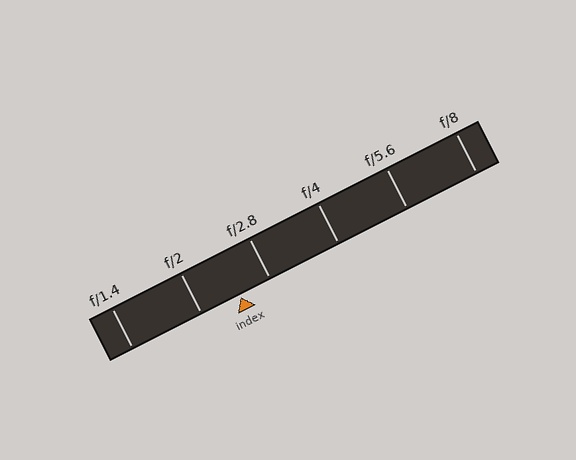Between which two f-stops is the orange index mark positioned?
The index mark is between f/2 and f/2.8.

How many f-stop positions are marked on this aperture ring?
There are 6 f-stop positions marked.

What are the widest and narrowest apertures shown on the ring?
The widest aperture shown is f/1.4 and the narrowest is f/8.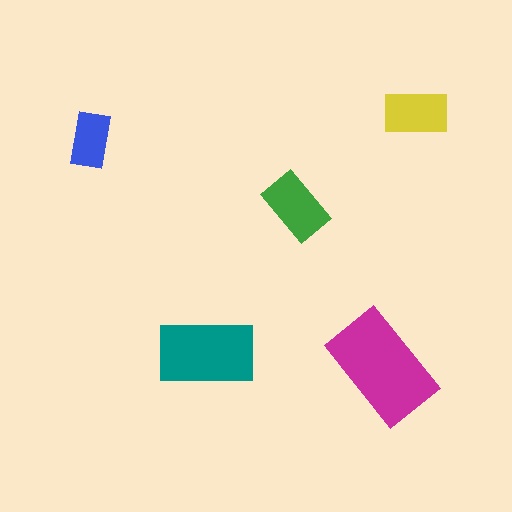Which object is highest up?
The yellow rectangle is topmost.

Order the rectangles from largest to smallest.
the magenta one, the teal one, the green one, the yellow one, the blue one.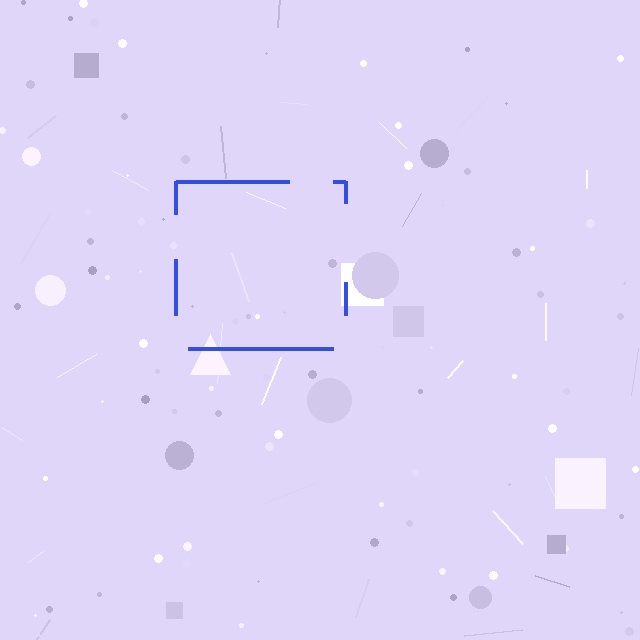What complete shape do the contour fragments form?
The contour fragments form a square.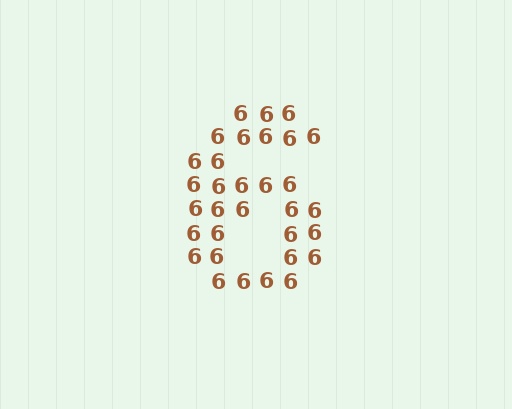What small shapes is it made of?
It is made of small digit 6's.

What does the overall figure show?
The overall figure shows the digit 6.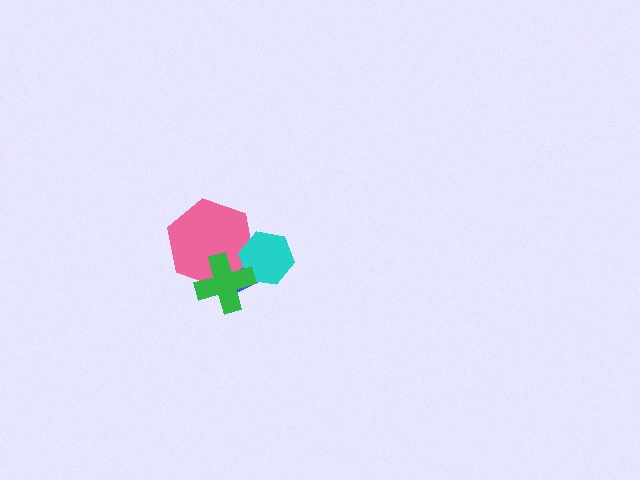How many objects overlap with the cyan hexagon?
3 objects overlap with the cyan hexagon.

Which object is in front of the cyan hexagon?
The green cross is in front of the cyan hexagon.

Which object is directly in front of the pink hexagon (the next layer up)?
The cyan hexagon is directly in front of the pink hexagon.